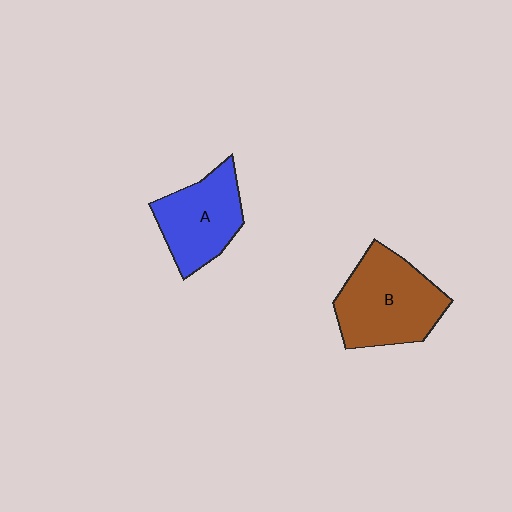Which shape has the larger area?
Shape B (brown).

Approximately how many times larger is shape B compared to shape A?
Approximately 1.3 times.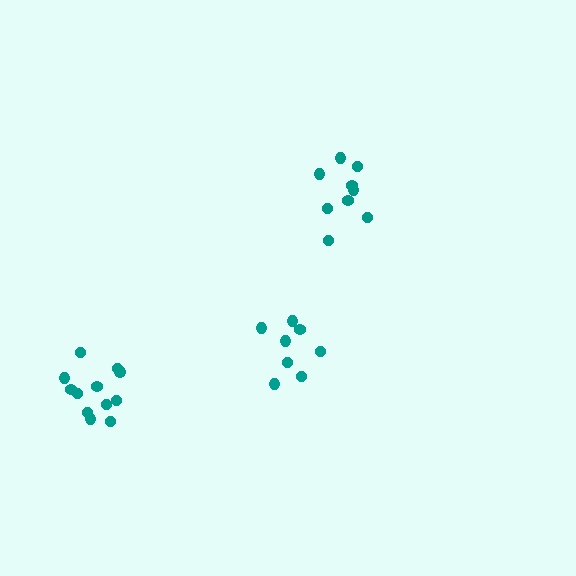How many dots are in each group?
Group 1: 8 dots, Group 2: 9 dots, Group 3: 12 dots (29 total).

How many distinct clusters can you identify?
There are 3 distinct clusters.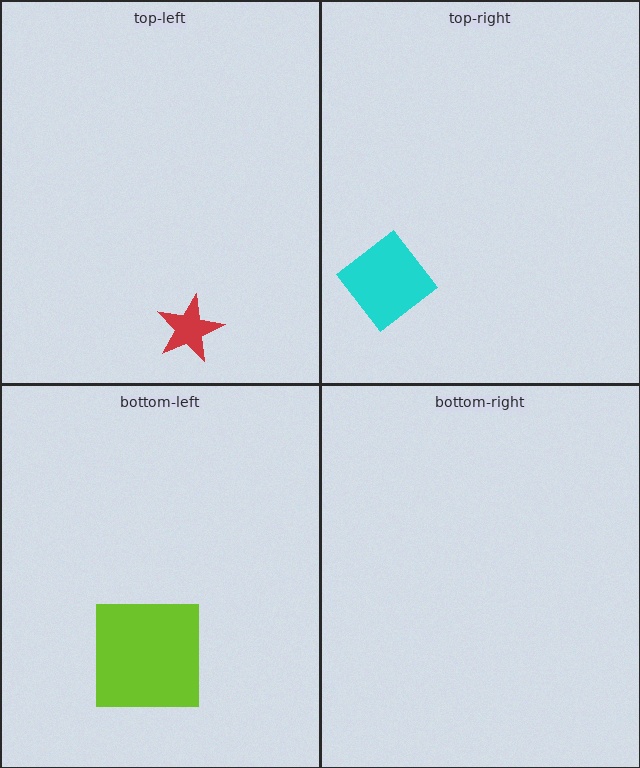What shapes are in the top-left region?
The red star.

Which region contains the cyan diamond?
The top-right region.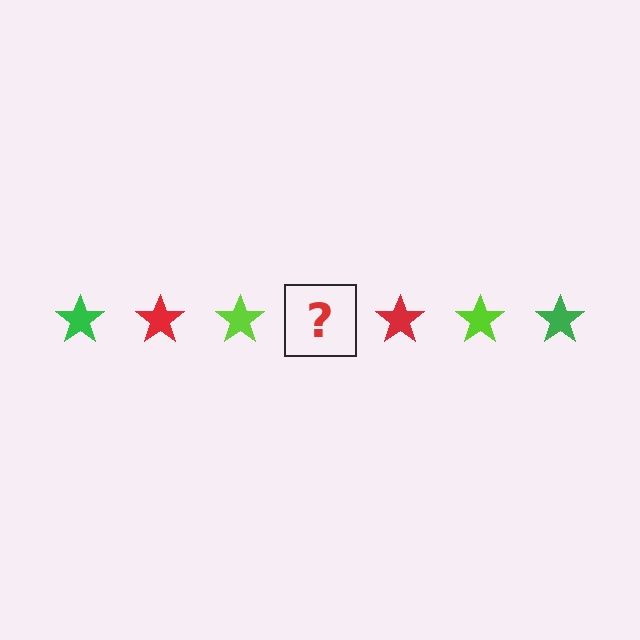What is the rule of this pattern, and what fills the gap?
The rule is that the pattern cycles through green, red, lime stars. The gap should be filled with a green star.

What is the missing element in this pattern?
The missing element is a green star.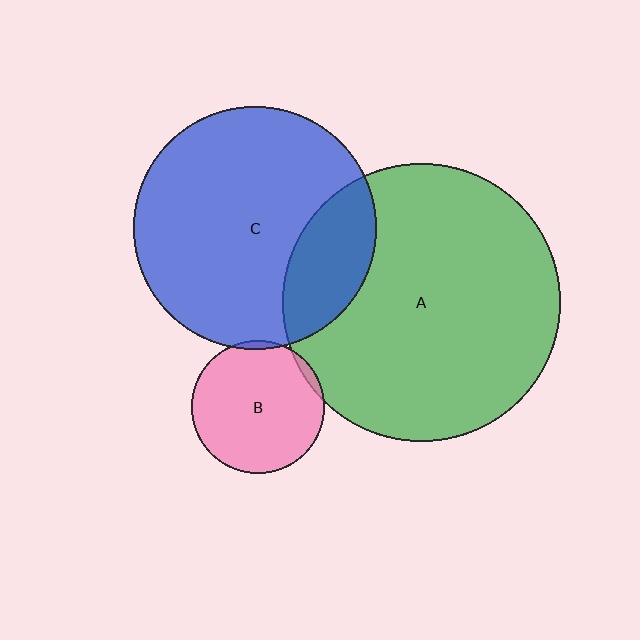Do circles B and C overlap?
Yes.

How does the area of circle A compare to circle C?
Approximately 1.3 times.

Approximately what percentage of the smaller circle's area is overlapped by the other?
Approximately 5%.